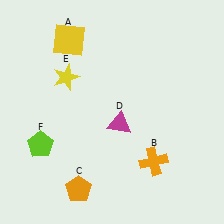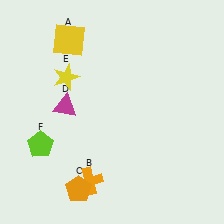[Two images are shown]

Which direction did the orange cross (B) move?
The orange cross (B) moved left.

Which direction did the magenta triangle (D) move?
The magenta triangle (D) moved left.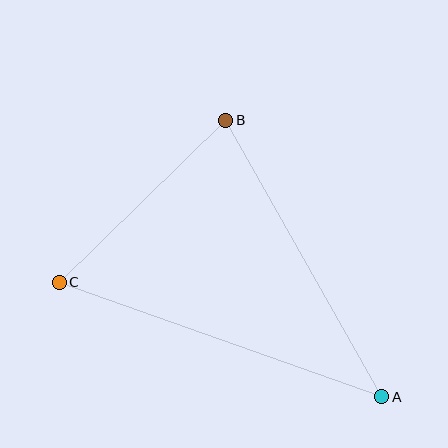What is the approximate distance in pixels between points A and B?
The distance between A and B is approximately 317 pixels.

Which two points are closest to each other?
Points B and C are closest to each other.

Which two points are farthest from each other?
Points A and C are farthest from each other.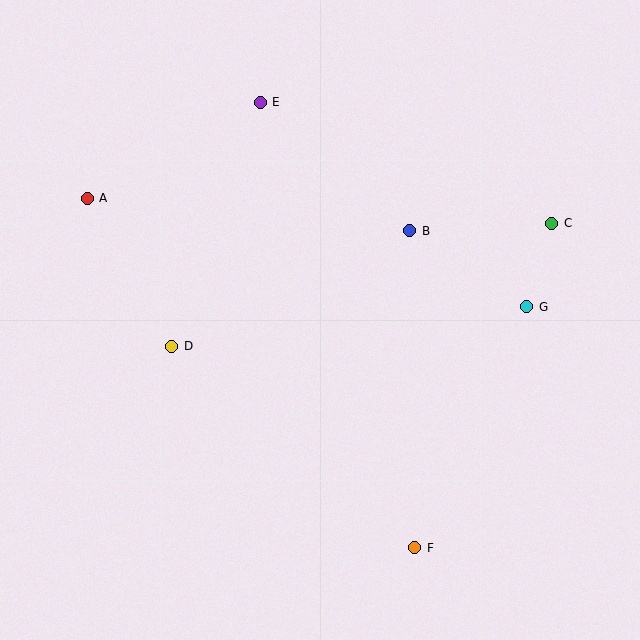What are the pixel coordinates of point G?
Point G is at (527, 307).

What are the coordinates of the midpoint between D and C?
The midpoint between D and C is at (362, 285).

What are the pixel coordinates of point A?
Point A is at (87, 198).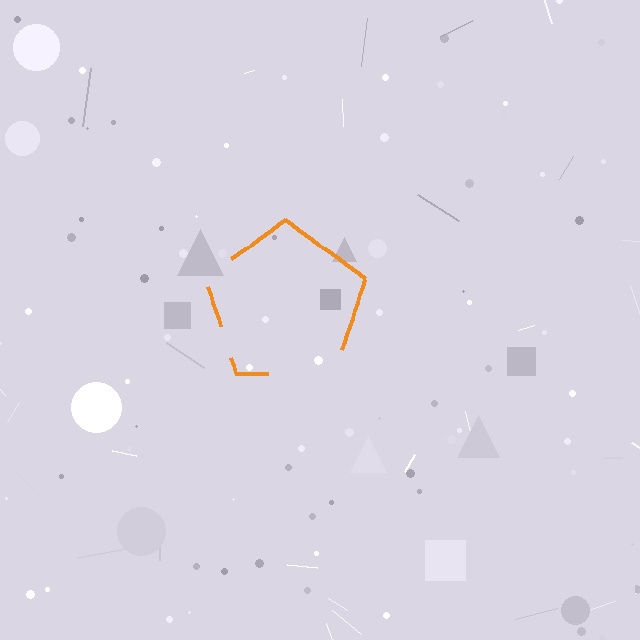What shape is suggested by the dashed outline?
The dashed outline suggests a pentagon.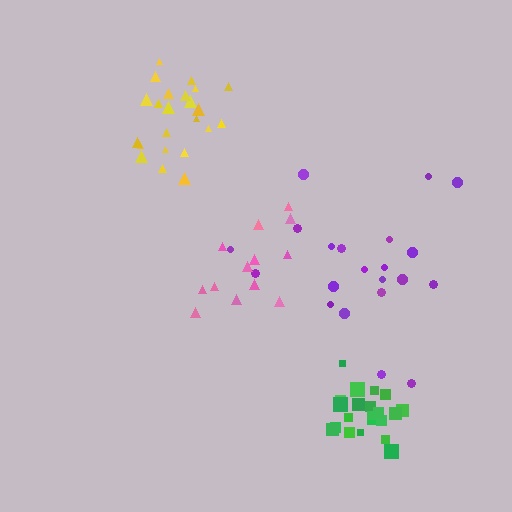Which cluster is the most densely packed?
Green.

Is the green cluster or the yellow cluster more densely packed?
Green.